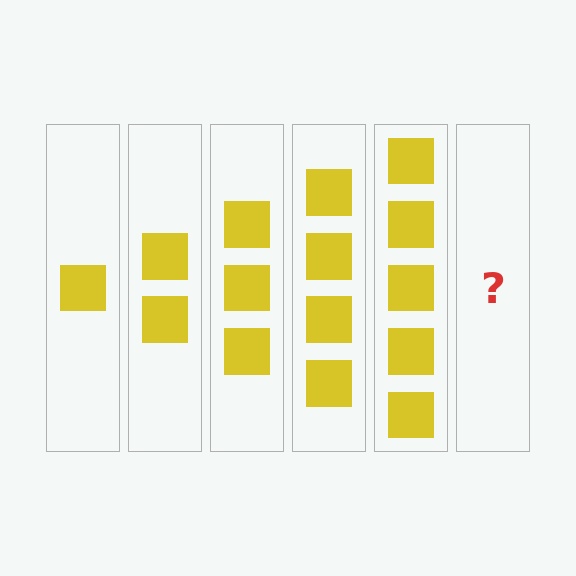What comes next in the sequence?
The next element should be 6 squares.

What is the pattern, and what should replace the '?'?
The pattern is that each step adds one more square. The '?' should be 6 squares.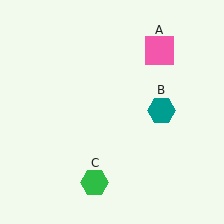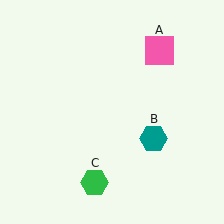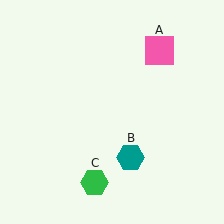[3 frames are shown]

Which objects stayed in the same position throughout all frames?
Pink square (object A) and green hexagon (object C) remained stationary.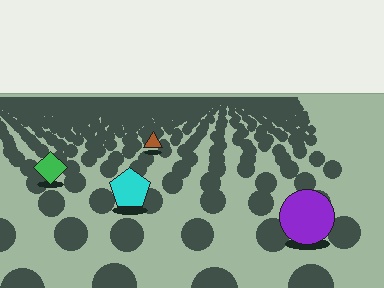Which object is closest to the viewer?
The purple circle is closest. The texture marks near it are larger and more spread out.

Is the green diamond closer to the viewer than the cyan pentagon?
No. The cyan pentagon is closer — you can tell from the texture gradient: the ground texture is coarser near it.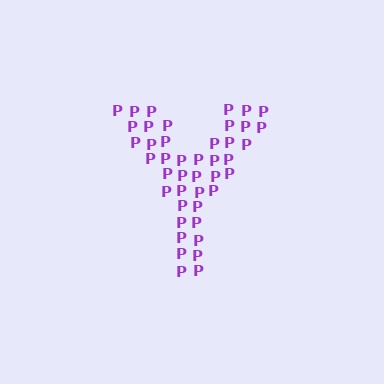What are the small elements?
The small elements are letter P's.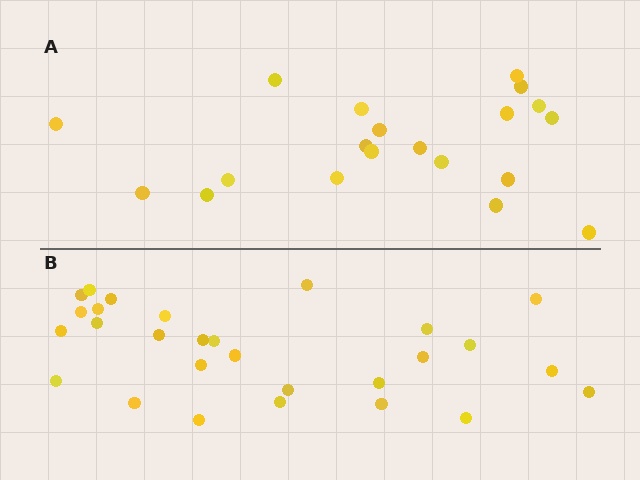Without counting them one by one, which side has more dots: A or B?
Region B (the bottom region) has more dots.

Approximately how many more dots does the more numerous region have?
Region B has roughly 8 or so more dots than region A.